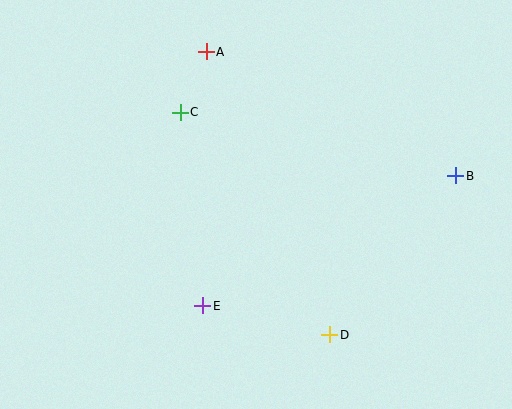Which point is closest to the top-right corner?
Point B is closest to the top-right corner.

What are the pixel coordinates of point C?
Point C is at (180, 112).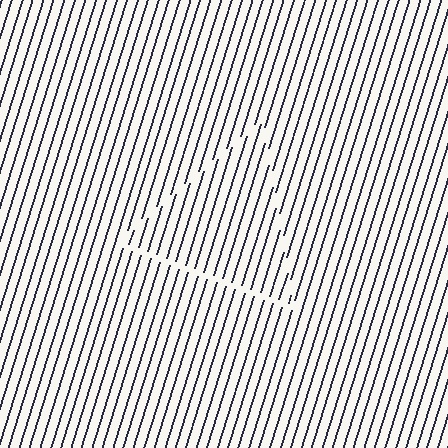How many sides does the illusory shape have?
3 sides — the line-ends trace a triangle.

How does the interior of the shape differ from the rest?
The interior of the shape contains the same grating, shifted by half a period — the contour is defined by the phase discontinuity where line-ends from the inner and outer gratings abut.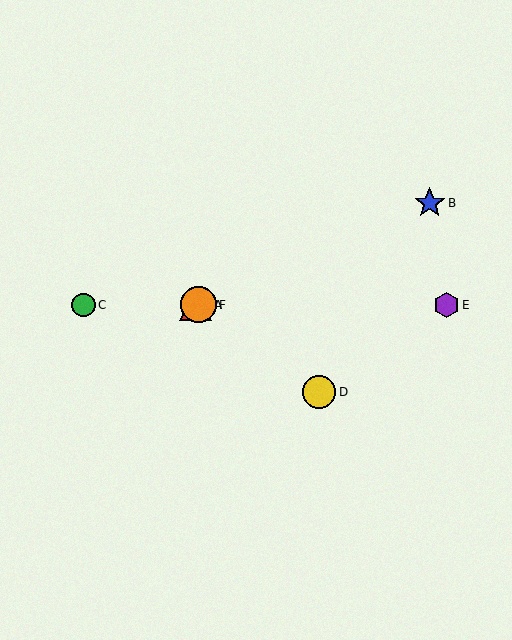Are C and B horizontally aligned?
No, C is at y≈305 and B is at y≈203.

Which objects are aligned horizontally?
Objects A, C, E, F are aligned horizontally.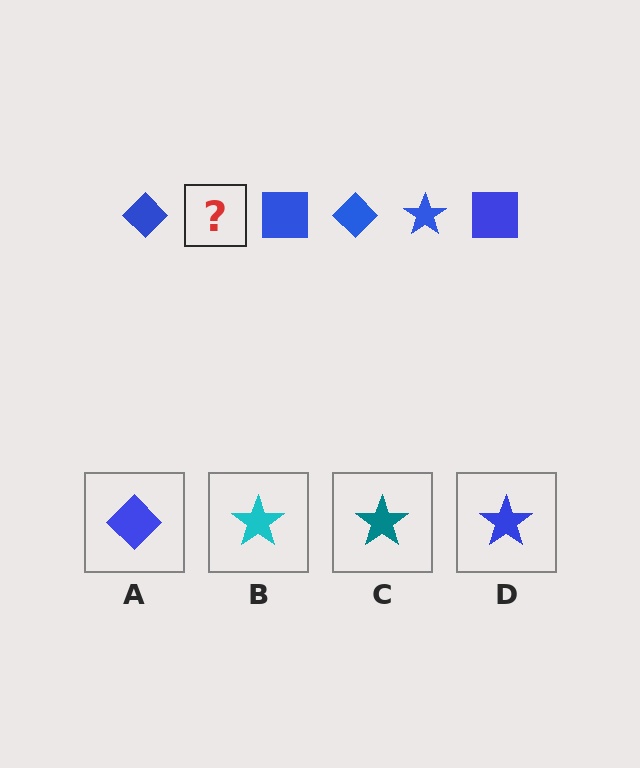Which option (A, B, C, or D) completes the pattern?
D.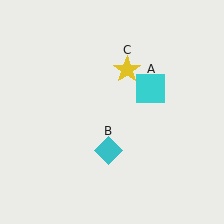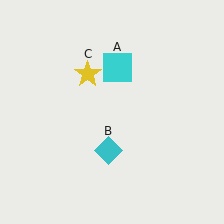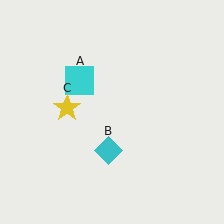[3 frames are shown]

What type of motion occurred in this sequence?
The cyan square (object A), yellow star (object C) rotated counterclockwise around the center of the scene.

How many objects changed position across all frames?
2 objects changed position: cyan square (object A), yellow star (object C).